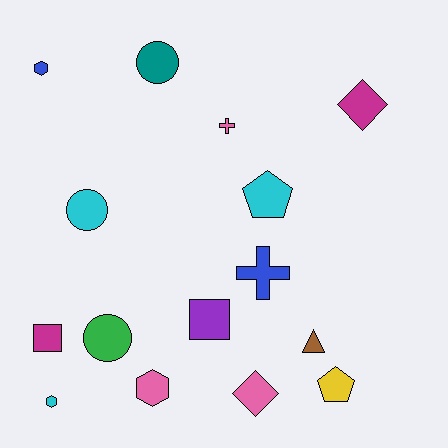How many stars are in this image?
There are no stars.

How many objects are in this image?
There are 15 objects.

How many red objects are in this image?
There are no red objects.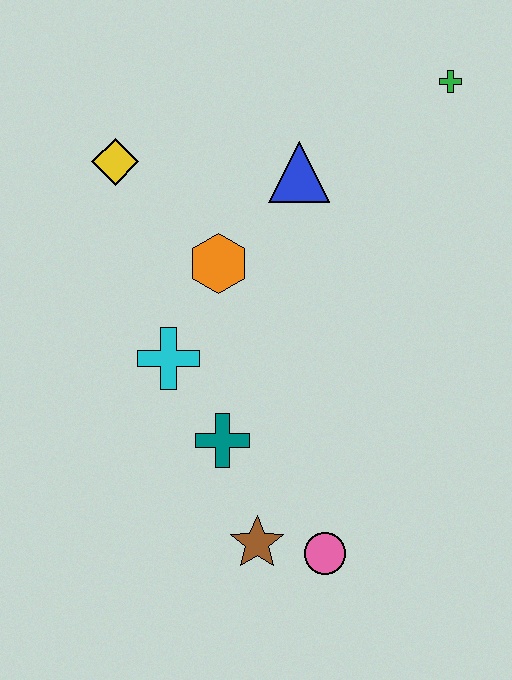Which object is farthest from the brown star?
The green cross is farthest from the brown star.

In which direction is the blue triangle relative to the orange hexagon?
The blue triangle is above the orange hexagon.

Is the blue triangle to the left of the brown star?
No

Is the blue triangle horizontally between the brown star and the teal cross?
No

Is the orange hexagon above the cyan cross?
Yes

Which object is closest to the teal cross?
The cyan cross is closest to the teal cross.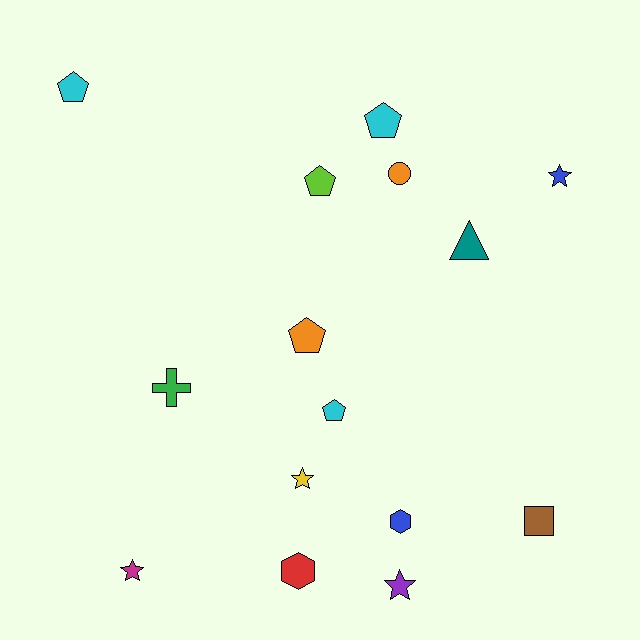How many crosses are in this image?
There is 1 cross.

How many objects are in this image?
There are 15 objects.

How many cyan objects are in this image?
There are 3 cyan objects.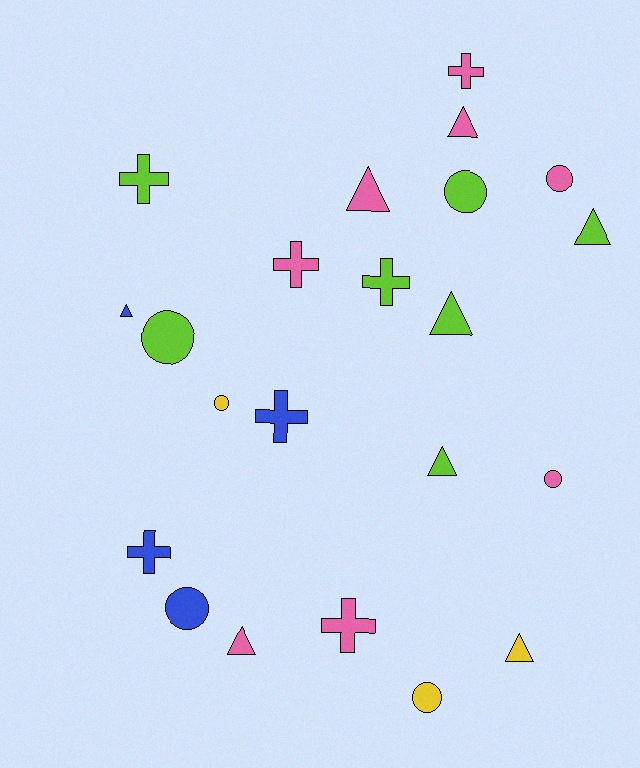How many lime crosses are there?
There are 2 lime crosses.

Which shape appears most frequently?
Triangle, with 8 objects.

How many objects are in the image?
There are 22 objects.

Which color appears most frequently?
Pink, with 8 objects.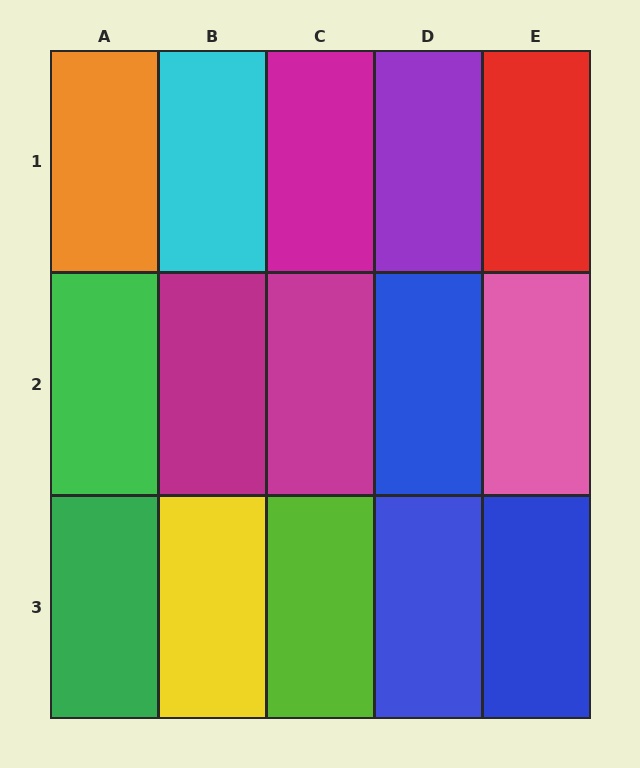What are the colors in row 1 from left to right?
Orange, cyan, magenta, purple, red.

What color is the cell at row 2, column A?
Green.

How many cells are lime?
1 cell is lime.